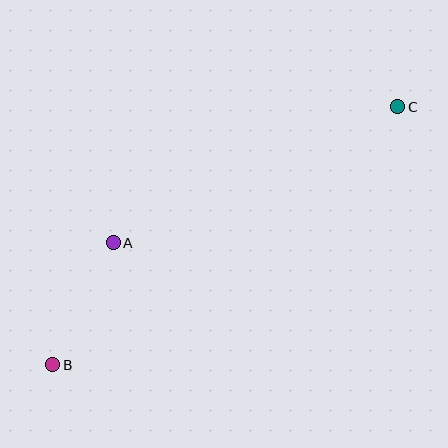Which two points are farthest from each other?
Points B and C are farthest from each other.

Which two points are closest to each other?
Points A and B are closest to each other.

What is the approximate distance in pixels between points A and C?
The distance between A and C is approximately 315 pixels.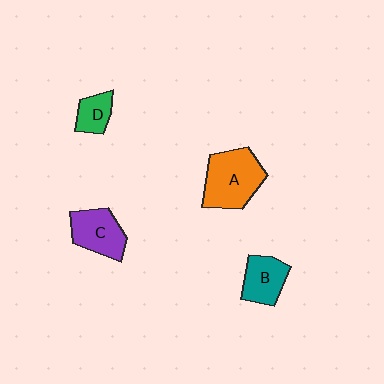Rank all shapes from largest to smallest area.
From largest to smallest: A (orange), C (purple), B (teal), D (green).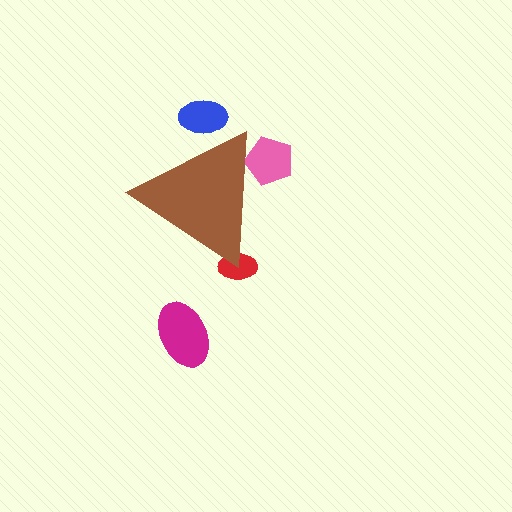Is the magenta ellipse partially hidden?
No, the magenta ellipse is fully visible.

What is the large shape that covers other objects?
A brown triangle.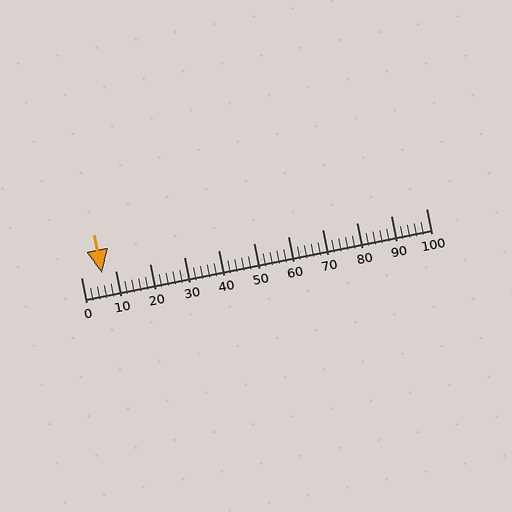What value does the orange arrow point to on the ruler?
The orange arrow points to approximately 6.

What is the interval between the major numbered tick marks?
The major tick marks are spaced 10 units apart.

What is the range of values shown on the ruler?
The ruler shows values from 0 to 100.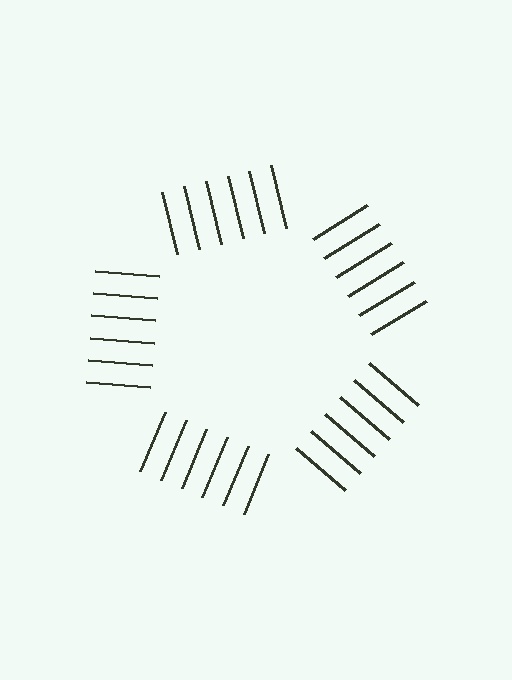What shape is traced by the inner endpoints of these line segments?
An illusory pentagon — the line segments terminate on its edges but no continuous stroke is drawn.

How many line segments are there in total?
30 — 6 along each of the 5 edges.